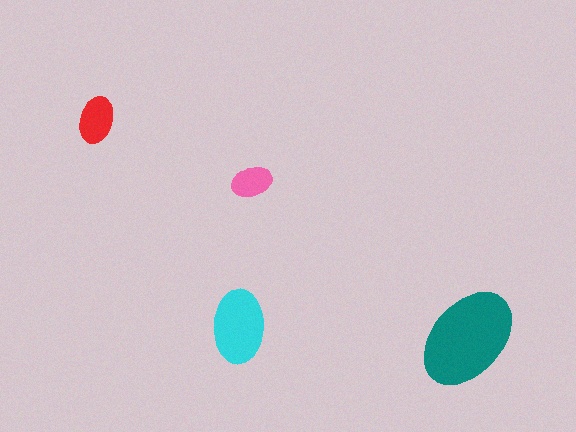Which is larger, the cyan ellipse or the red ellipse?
The cyan one.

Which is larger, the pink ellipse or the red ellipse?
The red one.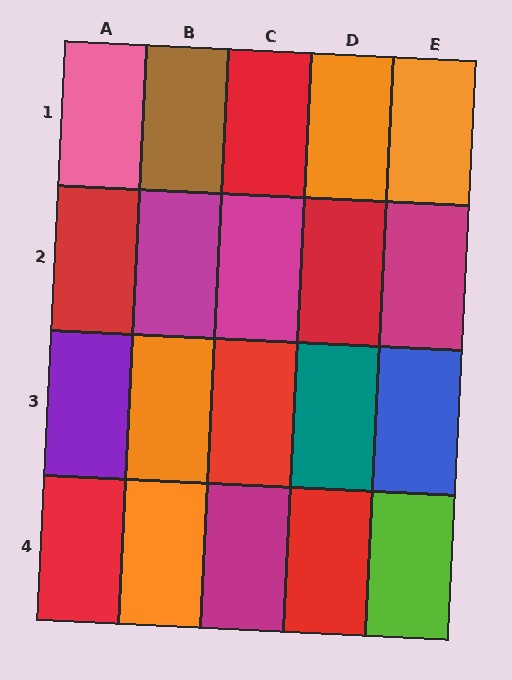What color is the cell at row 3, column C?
Red.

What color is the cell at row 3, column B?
Orange.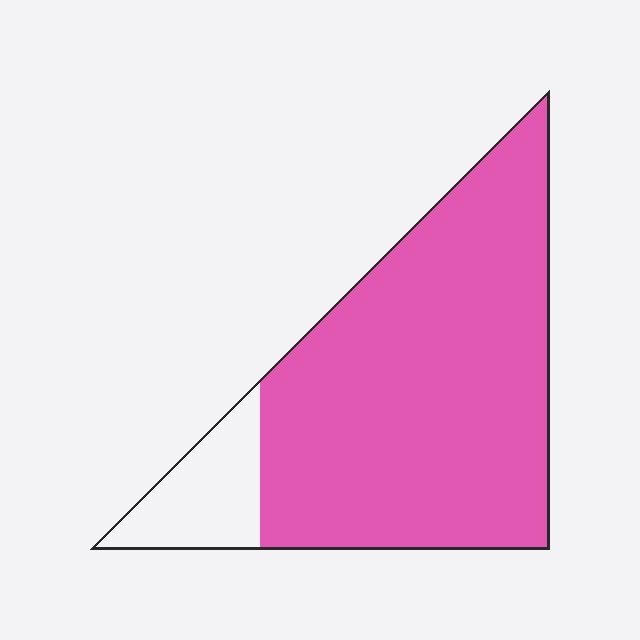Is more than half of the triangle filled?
Yes.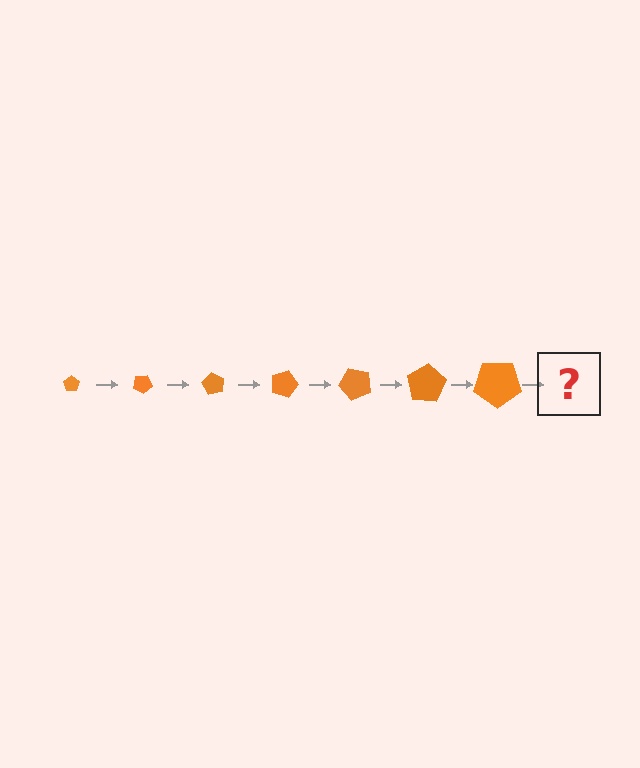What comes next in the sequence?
The next element should be a pentagon, larger than the previous one and rotated 210 degrees from the start.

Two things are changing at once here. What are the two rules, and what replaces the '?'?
The two rules are that the pentagon grows larger each step and it rotates 30 degrees each step. The '?' should be a pentagon, larger than the previous one and rotated 210 degrees from the start.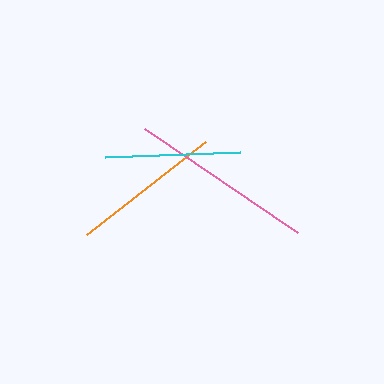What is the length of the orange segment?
The orange segment is approximately 151 pixels long.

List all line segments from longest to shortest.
From longest to shortest: pink, orange, cyan.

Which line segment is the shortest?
The cyan line is the shortest at approximately 136 pixels.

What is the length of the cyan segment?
The cyan segment is approximately 136 pixels long.